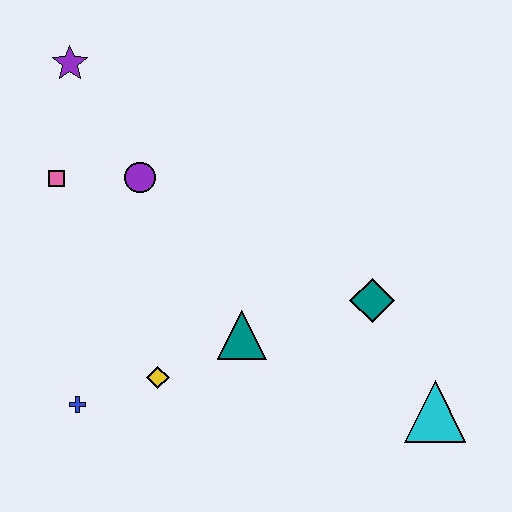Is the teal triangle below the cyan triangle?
No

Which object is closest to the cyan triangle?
The teal diamond is closest to the cyan triangle.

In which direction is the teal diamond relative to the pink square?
The teal diamond is to the right of the pink square.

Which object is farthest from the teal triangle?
The purple star is farthest from the teal triangle.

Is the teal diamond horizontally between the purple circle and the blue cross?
No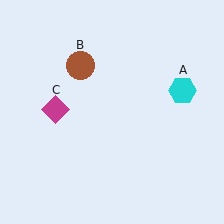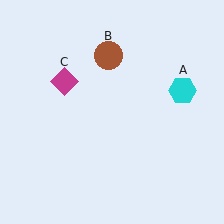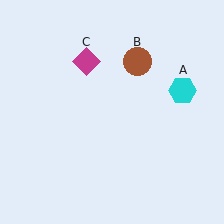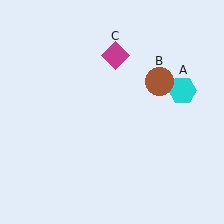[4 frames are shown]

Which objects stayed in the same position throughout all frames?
Cyan hexagon (object A) remained stationary.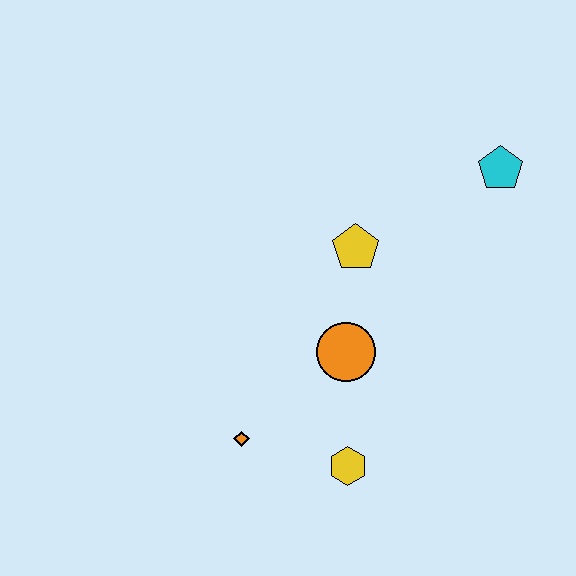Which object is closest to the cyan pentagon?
The yellow pentagon is closest to the cyan pentagon.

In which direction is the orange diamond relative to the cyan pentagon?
The orange diamond is below the cyan pentagon.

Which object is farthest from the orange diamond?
The cyan pentagon is farthest from the orange diamond.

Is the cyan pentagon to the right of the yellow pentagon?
Yes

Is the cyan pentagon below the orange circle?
No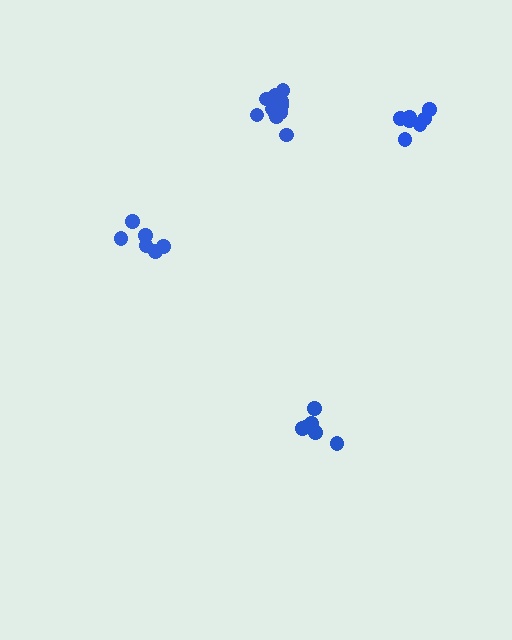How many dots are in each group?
Group 1: 11 dots, Group 2: 7 dots, Group 3: 6 dots, Group 4: 7 dots (31 total).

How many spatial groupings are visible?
There are 4 spatial groupings.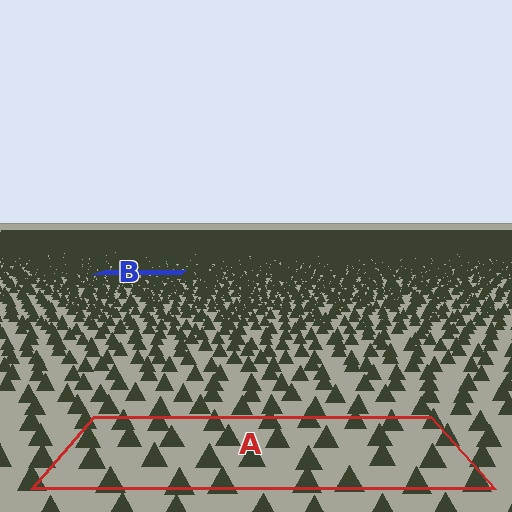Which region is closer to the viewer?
Region A is closer. The texture elements there are larger and more spread out.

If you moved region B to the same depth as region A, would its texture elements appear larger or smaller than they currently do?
They would appear larger. At a closer depth, the same texture elements are projected at a bigger on-screen size.